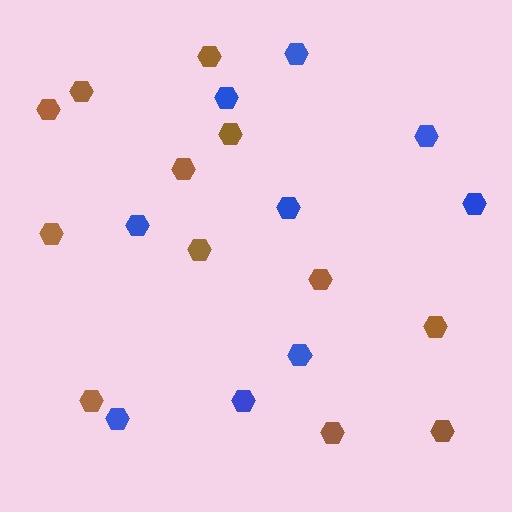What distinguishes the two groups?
There are 2 groups: one group of blue hexagons (9) and one group of brown hexagons (12).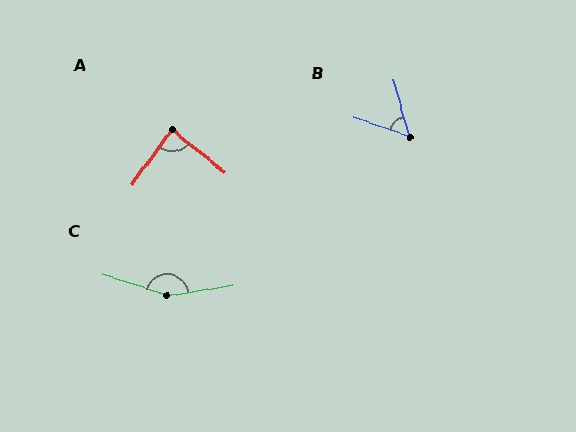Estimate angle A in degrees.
Approximately 86 degrees.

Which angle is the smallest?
B, at approximately 56 degrees.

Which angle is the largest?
C, at approximately 153 degrees.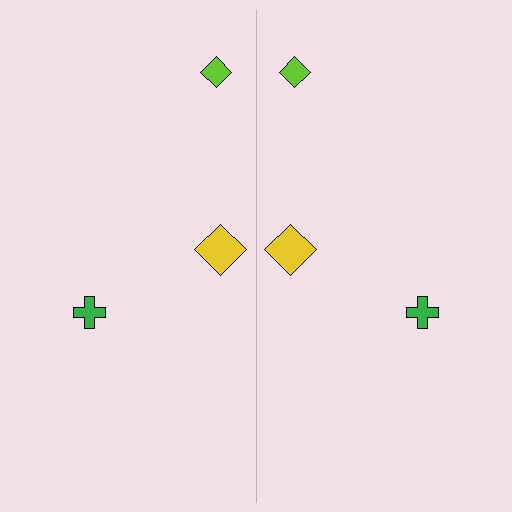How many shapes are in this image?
There are 6 shapes in this image.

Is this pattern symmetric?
Yes, this pattern has bilateral (reflection) symmetry.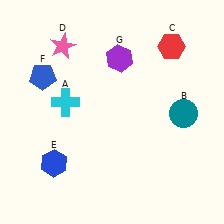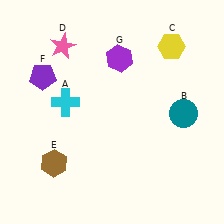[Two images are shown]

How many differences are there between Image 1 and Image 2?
There are 3 differences between the two images.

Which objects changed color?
C changed from red to yellow. E changed from blue to brown. F changed from blue to purple.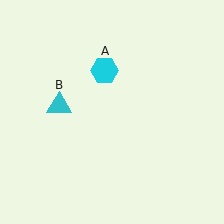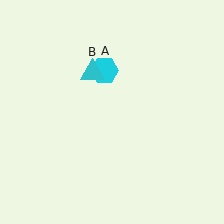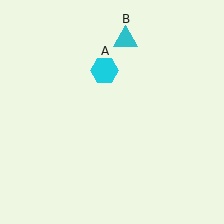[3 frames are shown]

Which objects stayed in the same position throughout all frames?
Cyan hexagon (object A) remained stationary.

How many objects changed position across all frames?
1 object changed position: cyan triangle (object B).